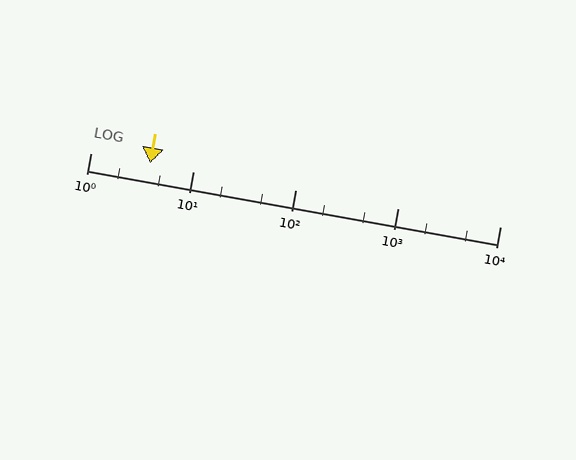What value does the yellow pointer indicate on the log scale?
The pointer indicates approximately 3.8.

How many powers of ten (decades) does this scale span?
The scale spans 4 decades, from 1 to 10000.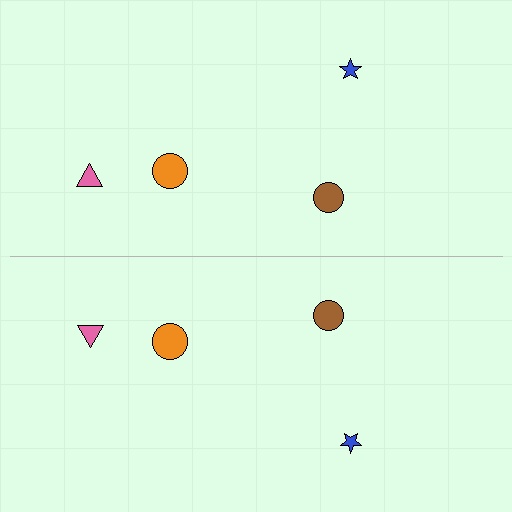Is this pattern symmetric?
Yes, this pattern has bilateral (reflection) symmetry.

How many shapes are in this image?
There are 8 shapes in this image.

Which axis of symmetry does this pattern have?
The pattern has a horizontal axis of symmetry running through the center of the image.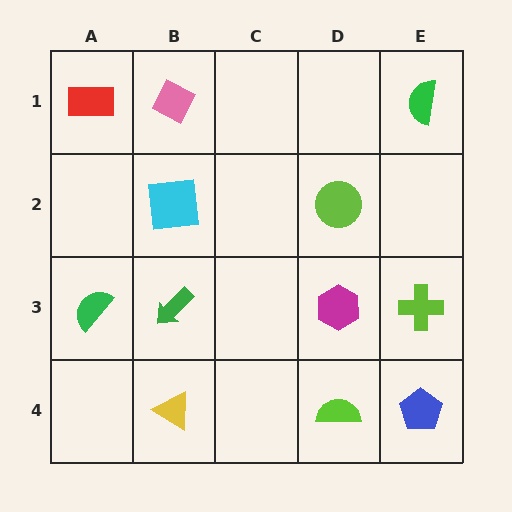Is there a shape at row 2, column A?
No, that cell is empty.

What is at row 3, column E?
A lime cross.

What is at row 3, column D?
A magenta hexagon.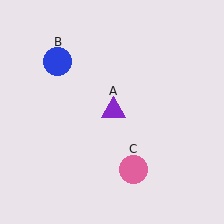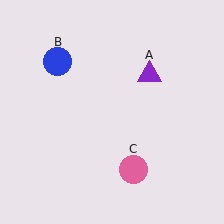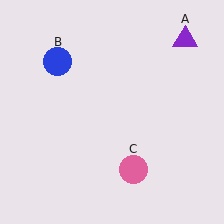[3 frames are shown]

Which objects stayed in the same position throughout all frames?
Blue circle (object B) and pink circle (object C) remained stationary.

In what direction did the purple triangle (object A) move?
The purple triangle (object A) moved up and to the right.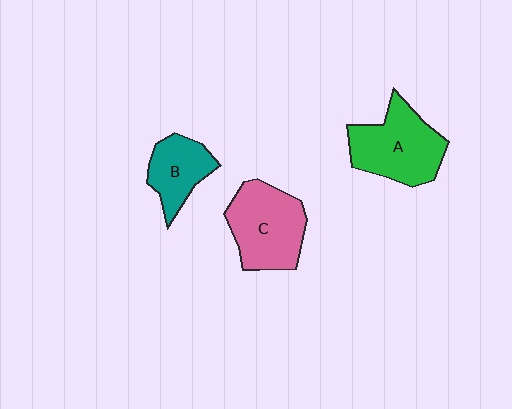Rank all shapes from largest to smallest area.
From largest to smallest: A (green), C (pink), B (teal).